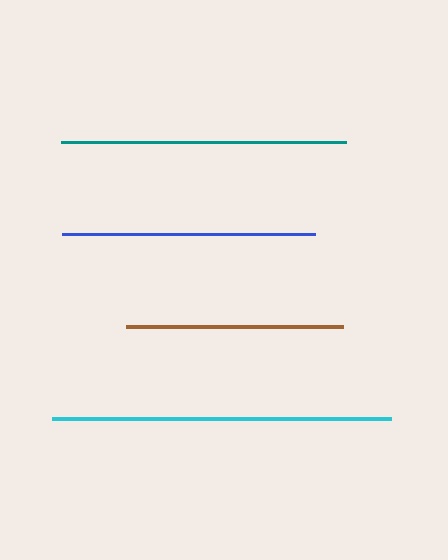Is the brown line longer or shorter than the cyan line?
The cyan line is longer than the brown line.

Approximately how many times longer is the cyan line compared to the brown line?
The cyan line is approximately 1.6 times the length of the brown line.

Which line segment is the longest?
The cyan line is the longest at approximately 339 pixels.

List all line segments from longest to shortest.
From longest to shortest: cyan, teal, blue, brown.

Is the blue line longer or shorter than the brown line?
The blue line is longer than the brown line.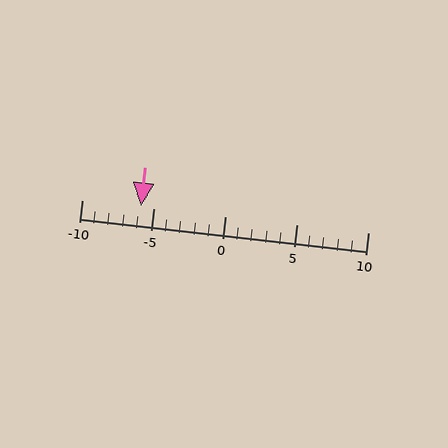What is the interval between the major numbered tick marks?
The major tick marks are spaced 5 units apart.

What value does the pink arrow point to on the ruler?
The pink arrow points to approximately -6.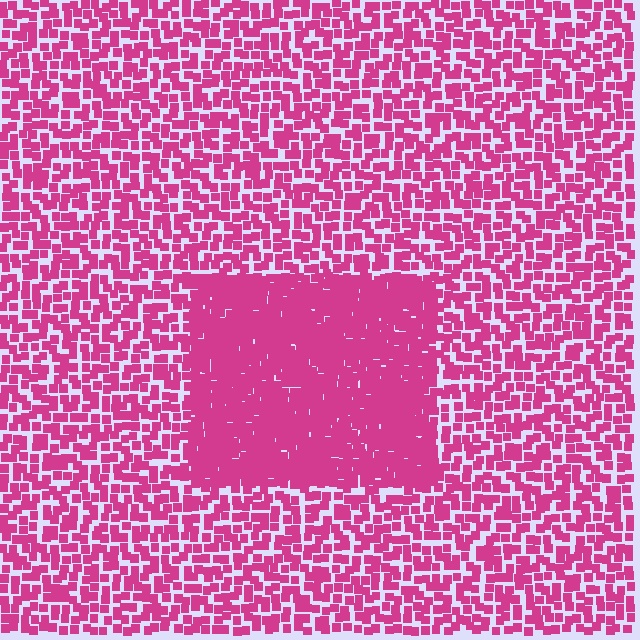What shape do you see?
I see a rectangle.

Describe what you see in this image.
The image contains small magenta elements arranged at two different densities. A rectangle-shaped region is visible where the elements are more densely packed than the surrounding area.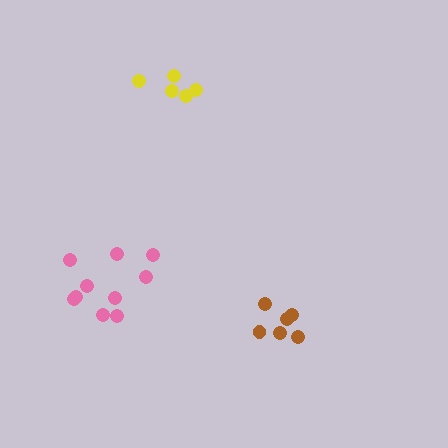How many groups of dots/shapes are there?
There are 3 groups.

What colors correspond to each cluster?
The clusters are colored: brown, yellow, pink.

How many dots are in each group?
Group 1: 6 dots, Group 2: 5 dots, Group 3: 10 dots (21 total).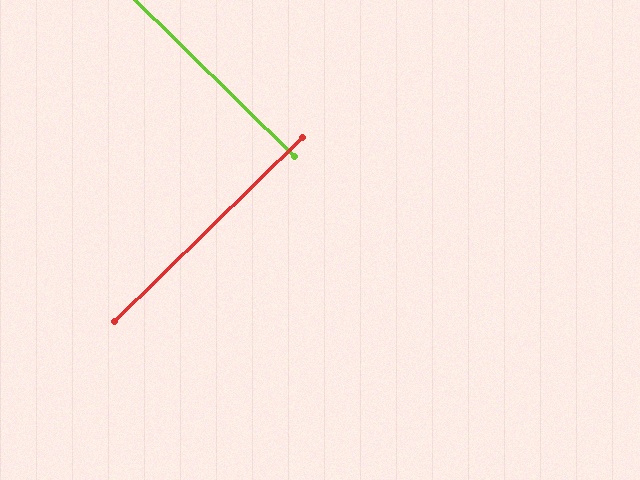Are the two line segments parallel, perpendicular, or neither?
Perpendicular — they meet at approximately 89°.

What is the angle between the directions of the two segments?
Approximately 89 degrees.